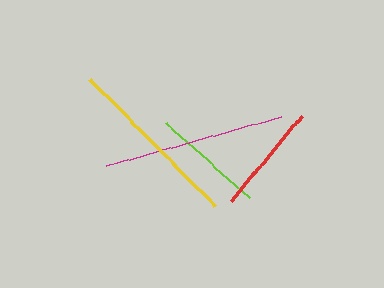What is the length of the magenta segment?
The magenta segment is approximately 181 pixels long.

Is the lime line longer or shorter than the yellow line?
The yellow line is longer than the lime line.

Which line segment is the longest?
The magenta line is the longest at approximately 181 pixels.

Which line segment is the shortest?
The red line is the shortest at approximately 111 pixels.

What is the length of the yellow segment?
The yellow segment is approximately 179 pixels long.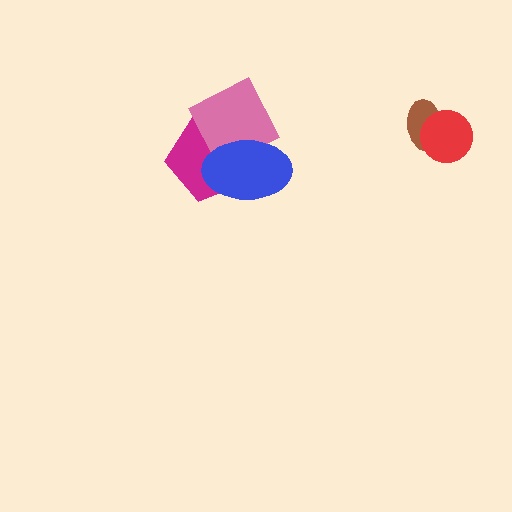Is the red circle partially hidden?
No, no other shape covers it.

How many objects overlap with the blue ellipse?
2 objects overlap with the blue ellipse.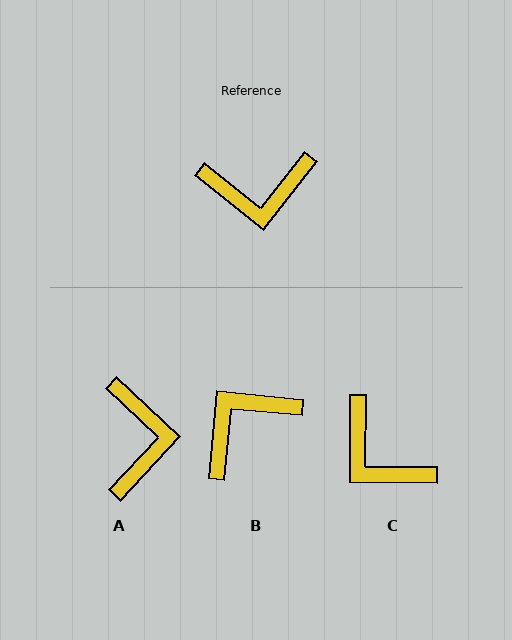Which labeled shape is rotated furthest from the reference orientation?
B, about 147 degrees away.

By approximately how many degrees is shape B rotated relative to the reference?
Approximately 147 degrees clockwise.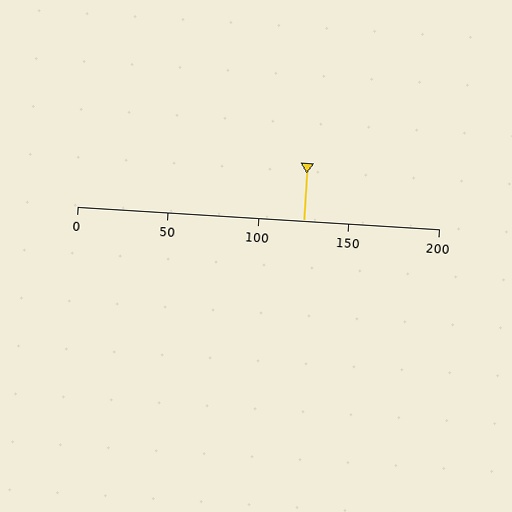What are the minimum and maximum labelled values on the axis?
The axis runs from 0 to 200.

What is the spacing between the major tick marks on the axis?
The major ticks are spaced 50 apart.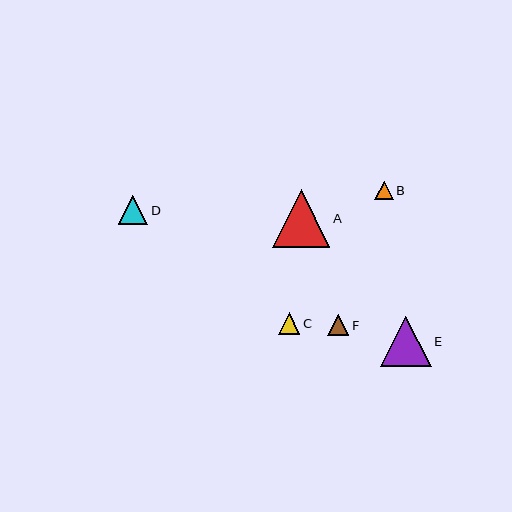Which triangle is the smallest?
Triangle B is the smallest with a size of approximately 19 pixels.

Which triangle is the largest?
Triangle A is the largest with a size of approximately 58 pixels.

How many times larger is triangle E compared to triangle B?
Triangle E is approximately 2.7 times the size of triangle B.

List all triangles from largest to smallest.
From largest to smallest: A, E, D, F, C, B.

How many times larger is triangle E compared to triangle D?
Triangle E is approximately 1.7 times the size of triangle D.